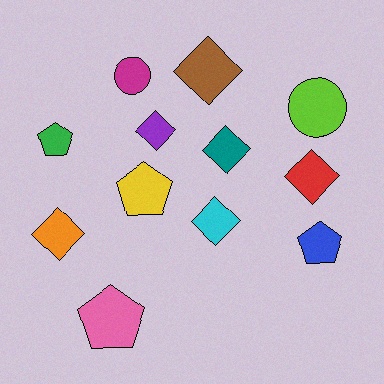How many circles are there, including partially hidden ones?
There are 2 circles.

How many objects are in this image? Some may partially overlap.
There are 12 objects.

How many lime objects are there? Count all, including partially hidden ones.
There is 1 lime object.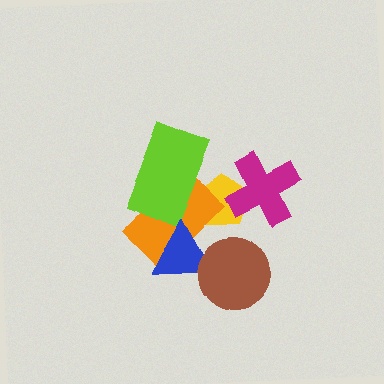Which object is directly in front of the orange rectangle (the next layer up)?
The lime rectangle is directly in front of the orange rectangle.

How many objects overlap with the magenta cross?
1 object overlaps with the magenta cross.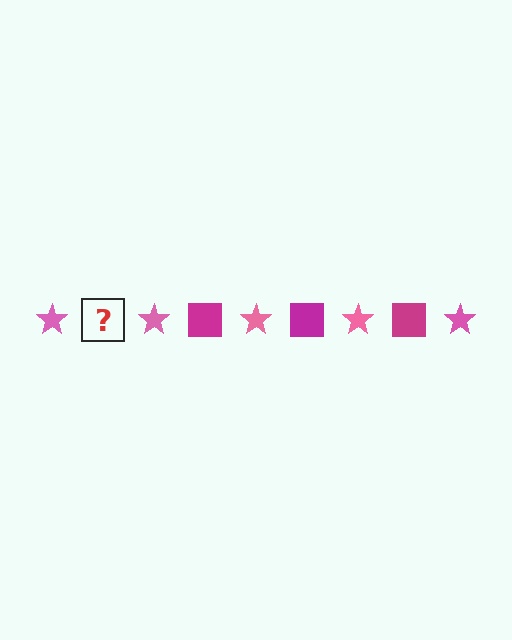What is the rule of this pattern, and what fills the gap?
The rule is that the pattern alternates between pink star and magenta square. The gap should be filled with a magenta square.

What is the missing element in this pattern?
The missing element is a magenta square.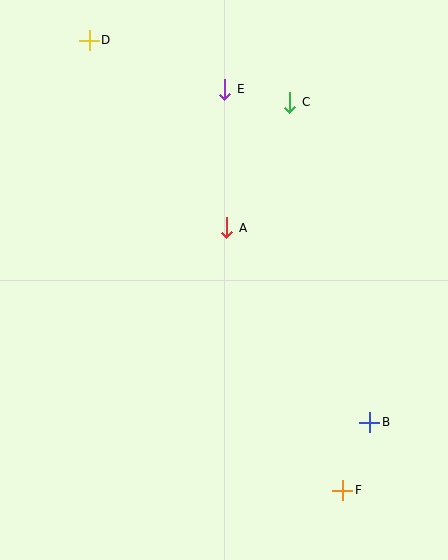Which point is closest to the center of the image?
Point A at (227, 228) is closest to the center.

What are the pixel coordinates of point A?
Point A is at (227, 228).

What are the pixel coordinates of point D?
Point D is at (89, 40).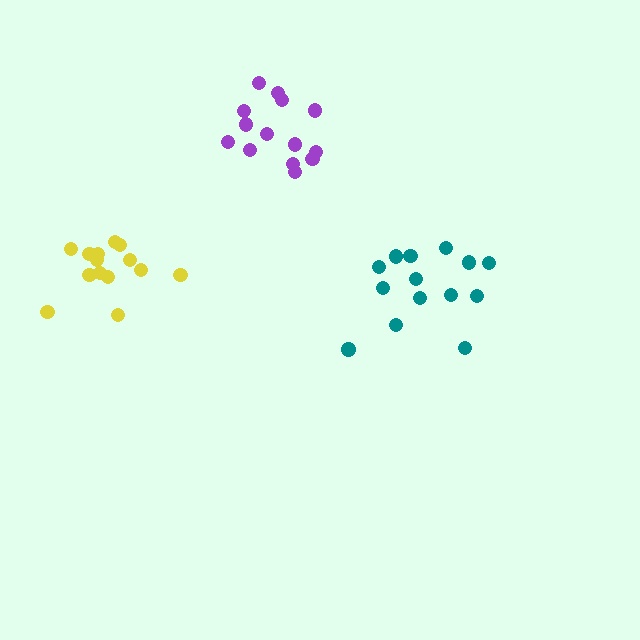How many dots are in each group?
Group 1: 14 dots, Group 2: 14 dots, Group 3: 14 dots (42 total).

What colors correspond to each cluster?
The clusters are colored: purple, teal, yellow.